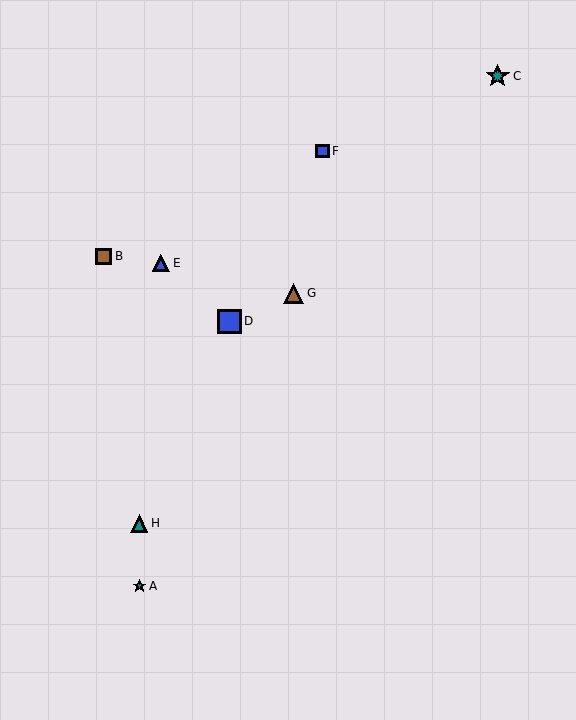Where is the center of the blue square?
The center of the blue square is at (230, 321).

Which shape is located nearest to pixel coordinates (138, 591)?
The teal star (labeled A) at (140, 586) is nearest to that location.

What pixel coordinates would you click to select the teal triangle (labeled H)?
Click at (139, 523) to select the teal triangle H.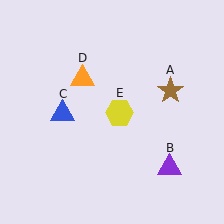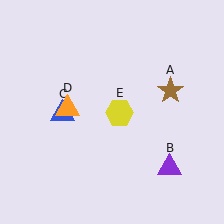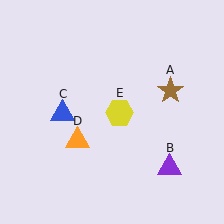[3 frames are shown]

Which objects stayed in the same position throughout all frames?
Brown star (object A) and purple triangle (object B) and blue triangle (object C) and yellow hexagon (object E) remained stationary.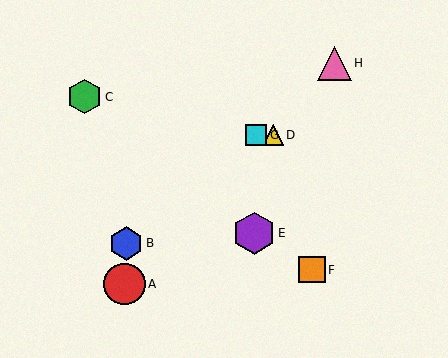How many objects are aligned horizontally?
2 objects (D, G) are aligned horizontally.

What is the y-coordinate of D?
Object D is at y≈135.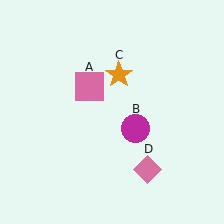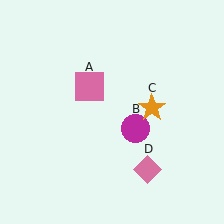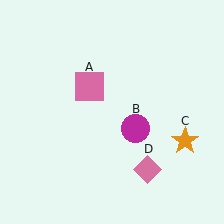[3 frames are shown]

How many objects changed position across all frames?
1 object changed position: orange star (object C).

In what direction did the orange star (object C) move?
The orange star (object C) moved down and to the right.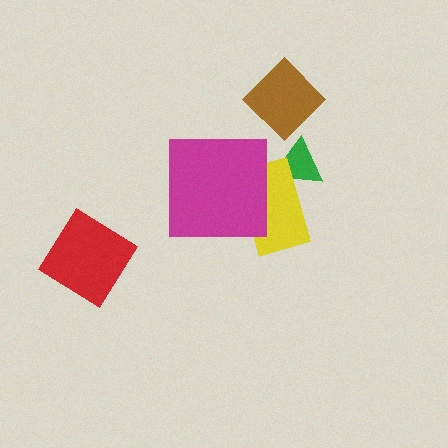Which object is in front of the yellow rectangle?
The magenta square is in front of the yellow rectangle.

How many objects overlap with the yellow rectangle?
2 objects overlap with the yellow rectangle.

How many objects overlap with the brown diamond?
0 objects overlap with the brown diamond.